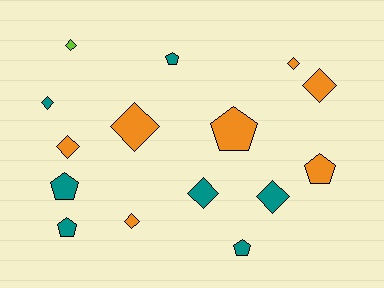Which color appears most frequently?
Teal, with 7 objects.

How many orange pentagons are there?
There are 2 orange pentagons.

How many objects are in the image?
There are 15 objects.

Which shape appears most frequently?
Diamond, with 9 objects.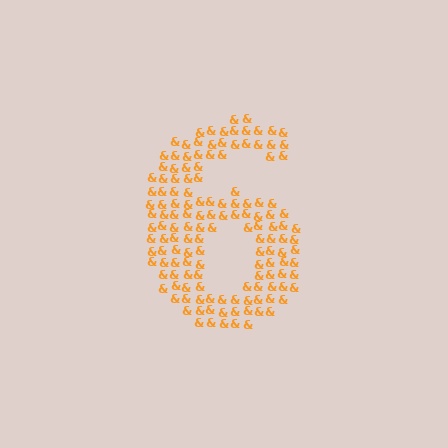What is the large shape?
The large shape is the digit 6.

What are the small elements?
The small elements are ampersands.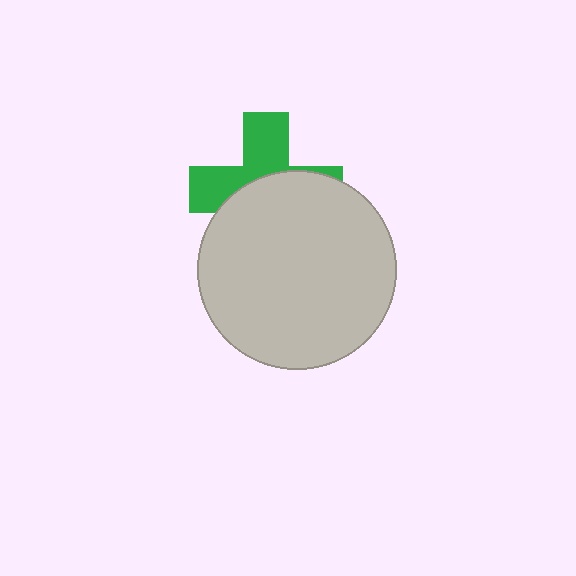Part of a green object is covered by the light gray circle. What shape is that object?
It is a cross.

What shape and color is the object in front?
The object in front is a light gray circle.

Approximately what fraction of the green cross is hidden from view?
Roughly 55% of the green cross is hidden behind the light gray circle.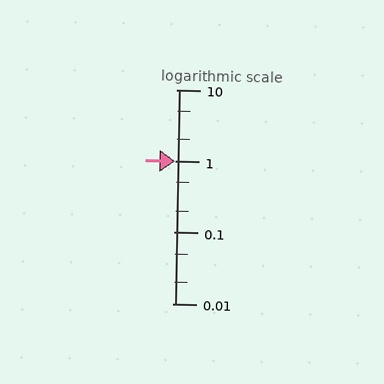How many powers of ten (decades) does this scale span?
The scale spans 3 decades, from 0.01 to 10.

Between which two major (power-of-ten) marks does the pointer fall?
The pointer is between 1 and 10.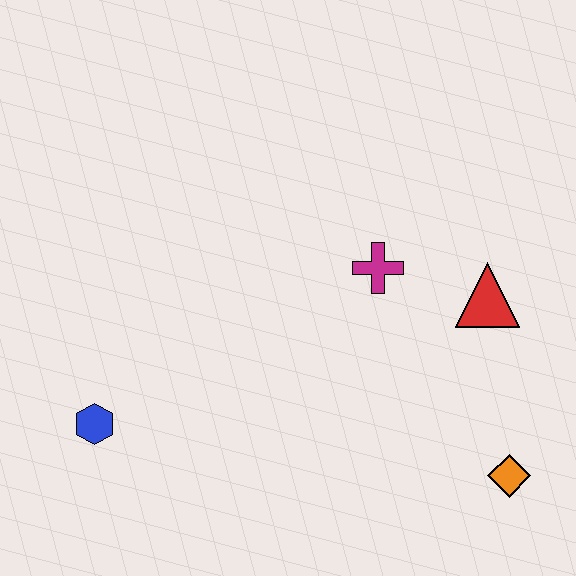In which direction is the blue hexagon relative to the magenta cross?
The blue hexagon is to the left of the magenta cross.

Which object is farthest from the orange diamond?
The blue hexagon is farthest from the orange diamond.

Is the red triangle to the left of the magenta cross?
No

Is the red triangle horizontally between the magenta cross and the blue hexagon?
No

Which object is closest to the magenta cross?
The red triangle is closest to the magenta cross.